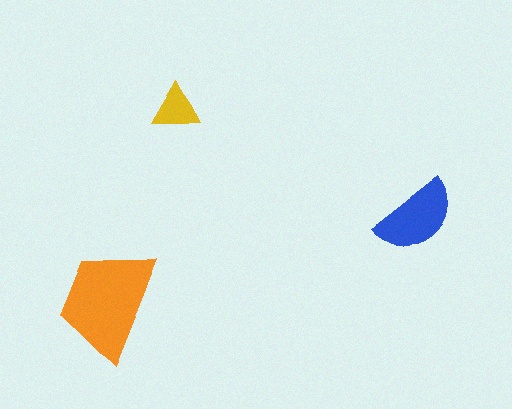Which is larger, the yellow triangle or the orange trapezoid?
The orange trapezoid.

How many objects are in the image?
There are 3 objects in the image.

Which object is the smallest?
The yellow triangle.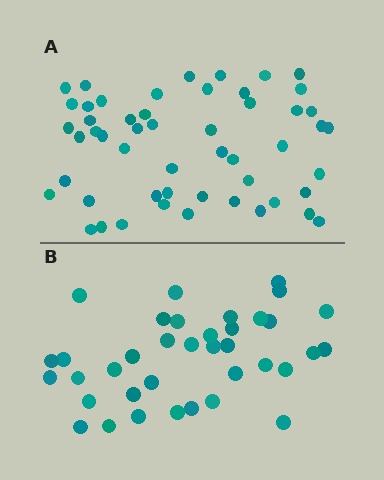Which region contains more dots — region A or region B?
Region A (the top region) has more dots.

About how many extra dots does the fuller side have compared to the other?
Region A has approximately 15 more dots than region B.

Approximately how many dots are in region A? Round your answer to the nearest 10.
About 50 dots. (The exact count is 52, which rounds to 50.)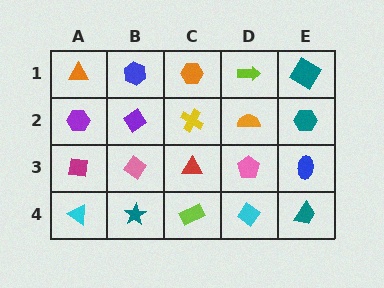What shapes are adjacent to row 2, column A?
An orange triangle (row 1, column A), a magenta square (row 3, column A), a purple diamond (row 2, column B).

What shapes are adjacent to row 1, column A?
A purple hexagon (row 2, column A), a blue hexagon (row 1, column B).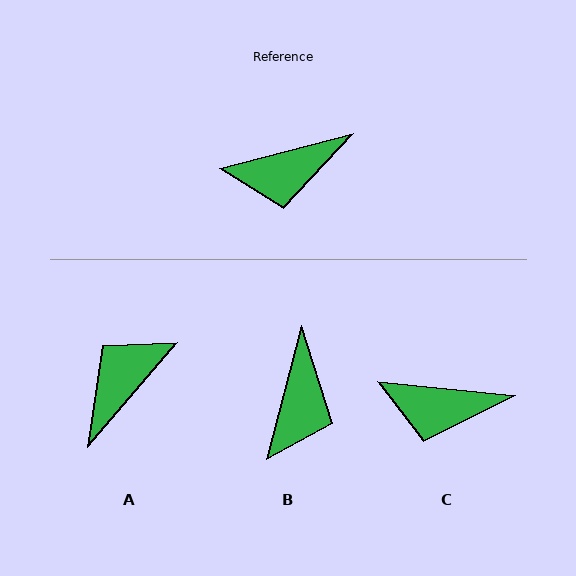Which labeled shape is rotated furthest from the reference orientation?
A, about 146 degrees away.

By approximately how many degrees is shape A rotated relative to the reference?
Approximately 146 degrees clockwise.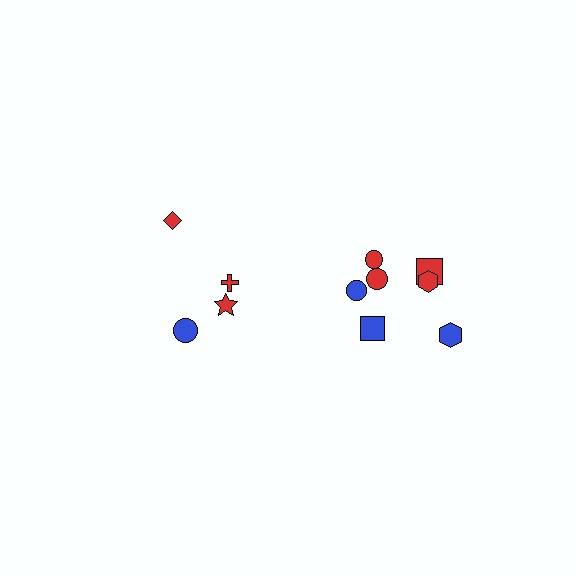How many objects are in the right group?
There are 7 objects.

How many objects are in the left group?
There are 4 objects.